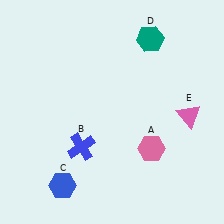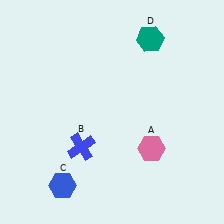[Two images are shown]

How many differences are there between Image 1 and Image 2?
There is 1 difference between the two images.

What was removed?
The pink triangle (E) was removed in Image 2.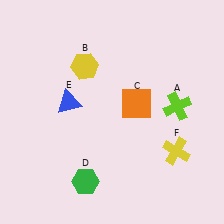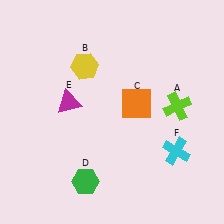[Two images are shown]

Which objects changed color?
E changed from blue to magenta. F changed from yellow to cyan.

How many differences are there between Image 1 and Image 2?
There are 2 differences between the two images.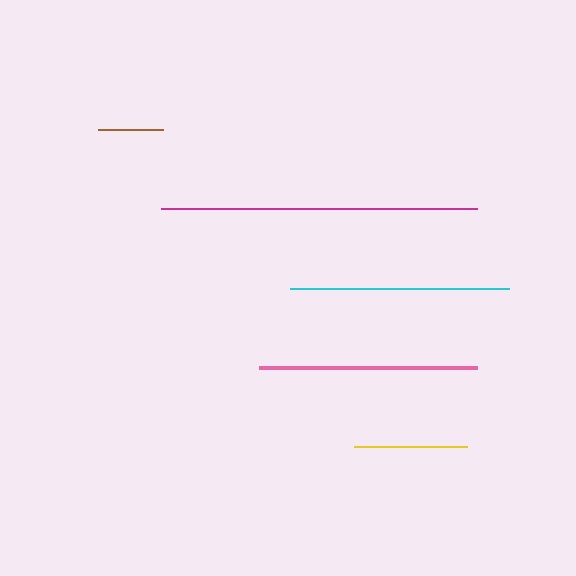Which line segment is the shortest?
The brown line is the shortest at approximately 65 pixels.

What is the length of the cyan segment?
The cyan segment is approximately 219 pixels long.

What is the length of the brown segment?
The brown segment is approximately 65 pixels long.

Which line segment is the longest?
The magenta line is the longest at approximately 316 pixels.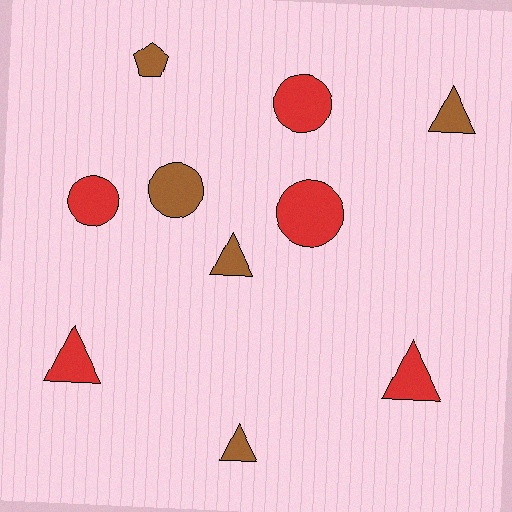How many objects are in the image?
There are 10 objects.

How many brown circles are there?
There is 1 brown circle.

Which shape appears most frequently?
Triangle, with 5 objects.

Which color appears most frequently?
Red, with 5 objects.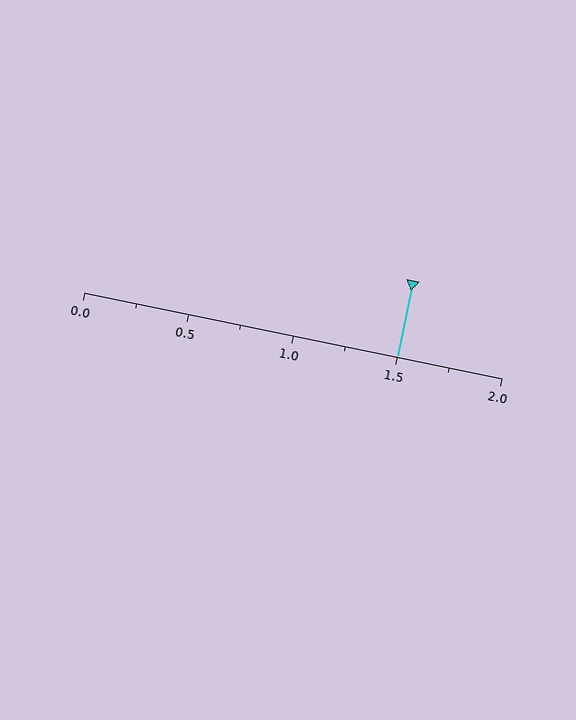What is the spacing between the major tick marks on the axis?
The major ticks are spaced 0.5 apart.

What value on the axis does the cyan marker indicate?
The marker indicates approximately 1.5.